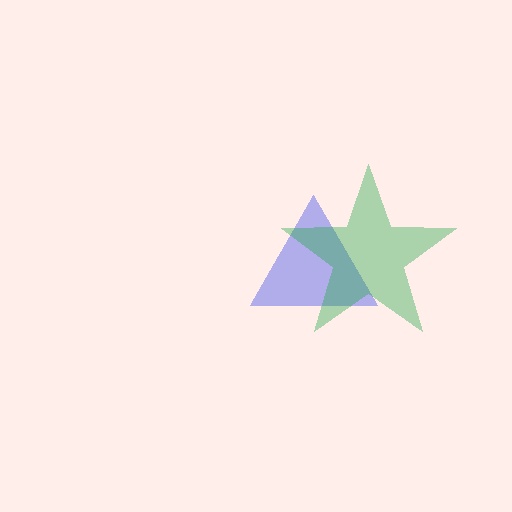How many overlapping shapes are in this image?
There are 2 overlapping shapes in the image.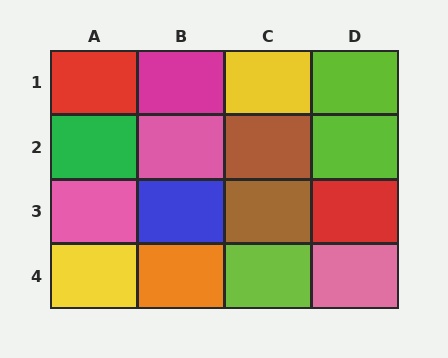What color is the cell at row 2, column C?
Brown.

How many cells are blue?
1 cell is blue.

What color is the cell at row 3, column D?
Red.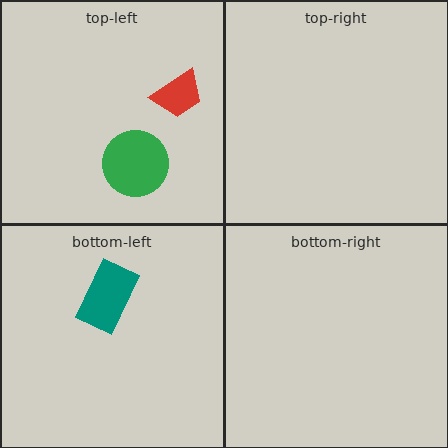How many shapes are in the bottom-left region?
1.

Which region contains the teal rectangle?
The bottom-left region.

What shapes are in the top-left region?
The green circle, the red trapezoid.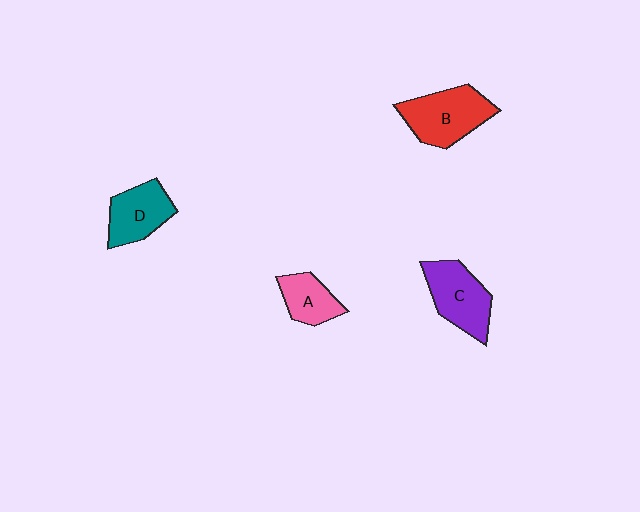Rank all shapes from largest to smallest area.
From largest to smallest: B (red), C (purple), D (teal), A (pink).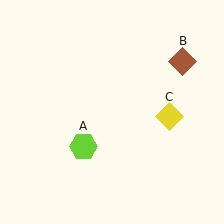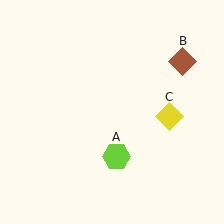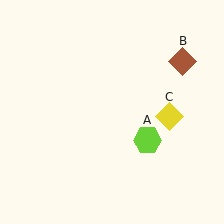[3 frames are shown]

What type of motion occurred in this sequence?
The lime hexagon (object A) rotated counterclockwise around the center of the scene.